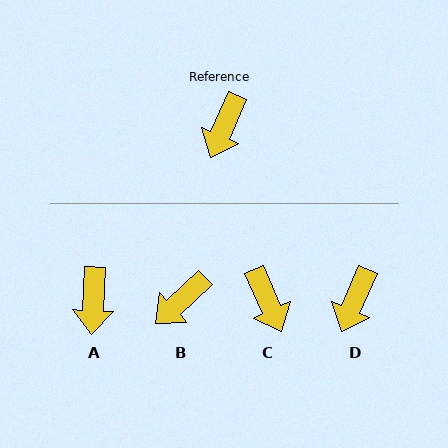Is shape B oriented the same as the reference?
No, it is off by about 23 degrees.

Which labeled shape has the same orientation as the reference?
D.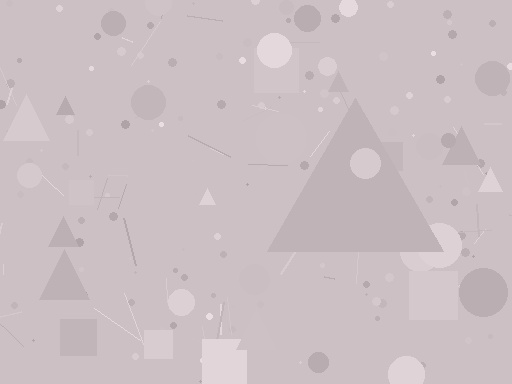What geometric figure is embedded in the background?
A triangle is embedded in the background.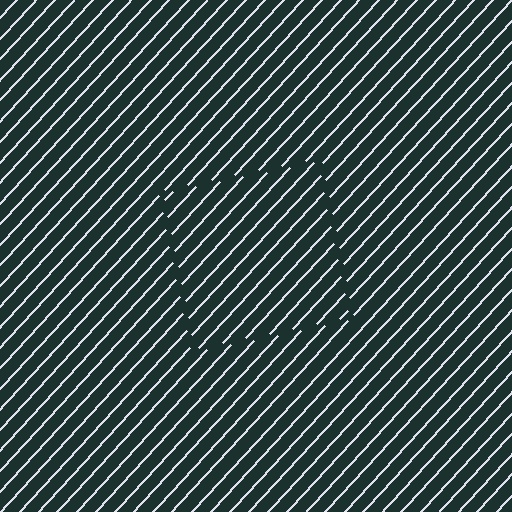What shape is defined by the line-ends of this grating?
An illusory square. The interior of the shape contains the same grating, shifted by half a period — the contour is defined by the phase discontinuity where line-ends from the inner and outer gratings abut.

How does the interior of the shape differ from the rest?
The interior of the shape contains the same grating, shifted by half a period — the contour is defined by the phase discontinuity where line-ends from the inner and outer gratings abut.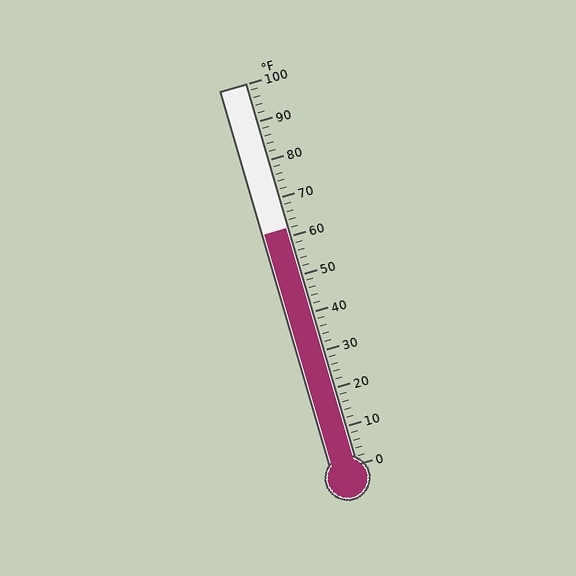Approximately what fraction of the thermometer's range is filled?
The thermometer is filled to approximately 60% of its range.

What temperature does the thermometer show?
The thermometer shows approximately 62°F.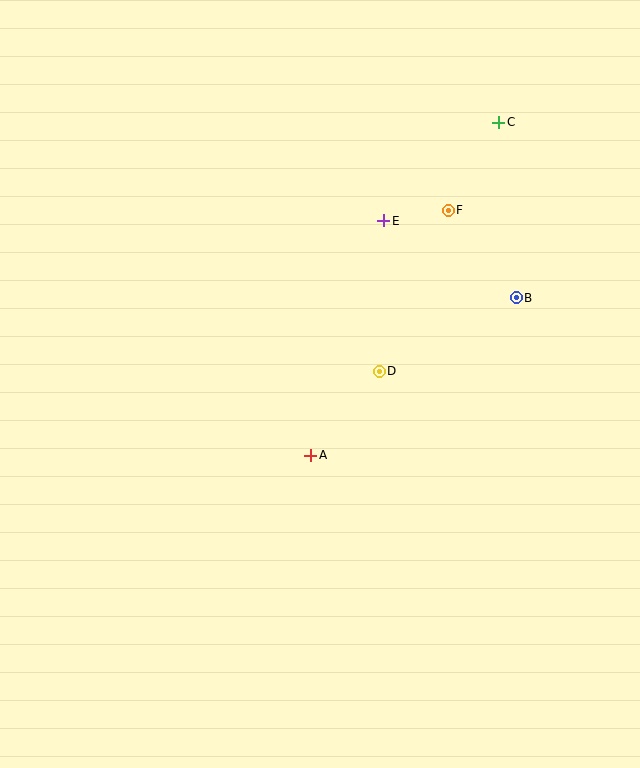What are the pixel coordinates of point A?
Point A is at (311, 455).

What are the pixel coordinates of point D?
Point D is at (379, 371).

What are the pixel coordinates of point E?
Point E is at (384, 221).